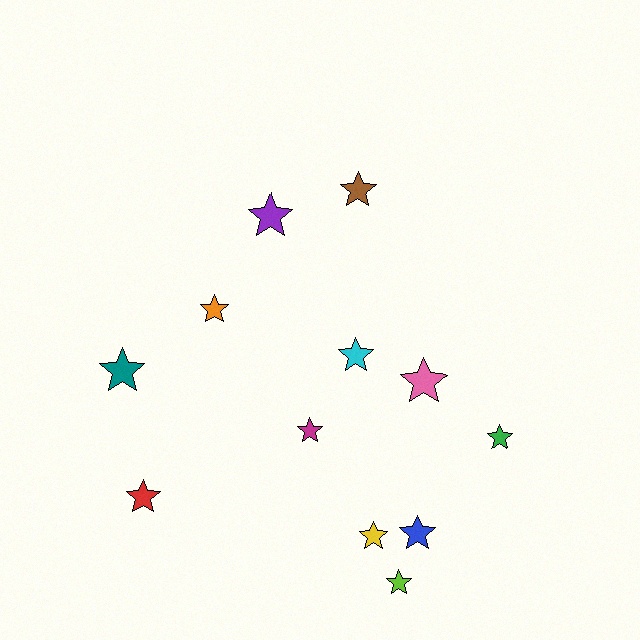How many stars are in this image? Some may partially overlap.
There are 12 stars.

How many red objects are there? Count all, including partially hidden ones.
There is 1 red object.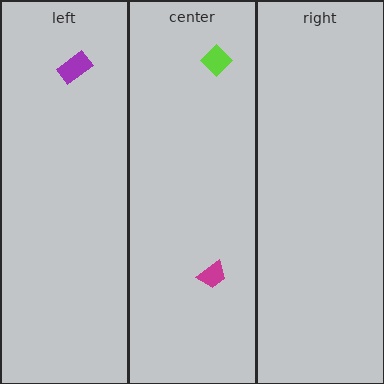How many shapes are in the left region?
1.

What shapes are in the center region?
The magenta trapezoid, the lime diamond.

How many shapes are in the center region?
2.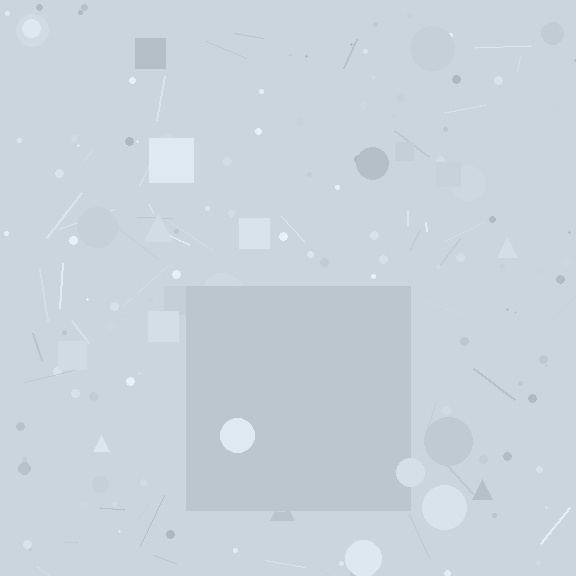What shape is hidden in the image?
A square is hidden in the image.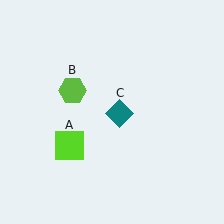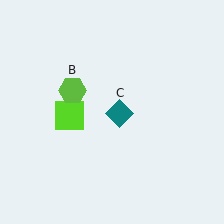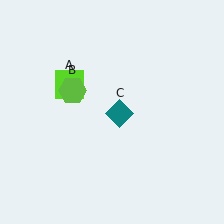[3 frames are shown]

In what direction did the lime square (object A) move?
The lime square (object A) moved up.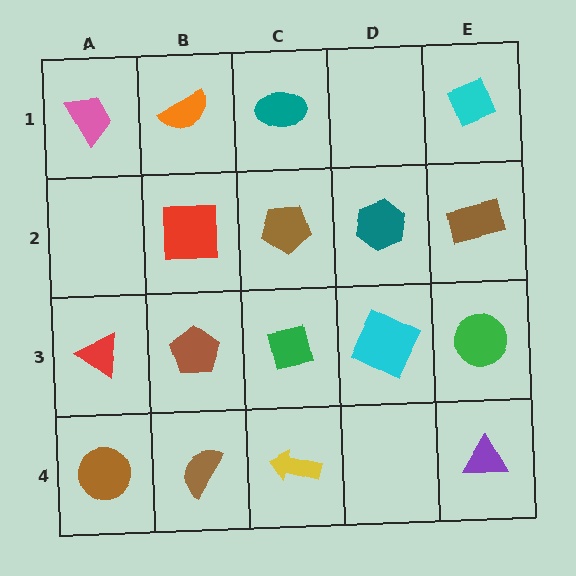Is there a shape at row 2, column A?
No, that cell is empty.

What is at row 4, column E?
A purple triangle.